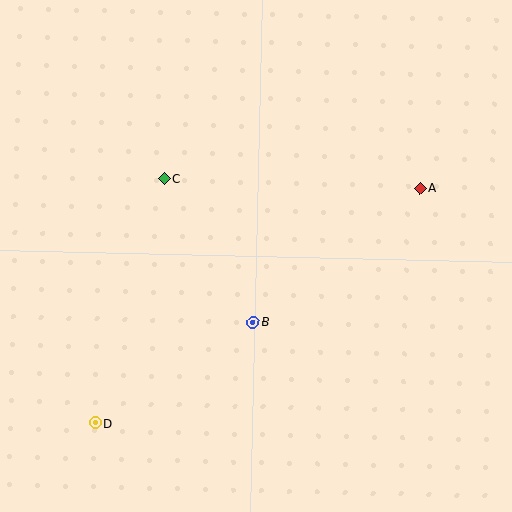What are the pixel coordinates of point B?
Point B is at (253, 322).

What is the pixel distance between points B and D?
The distance between B and D is 188 pixels.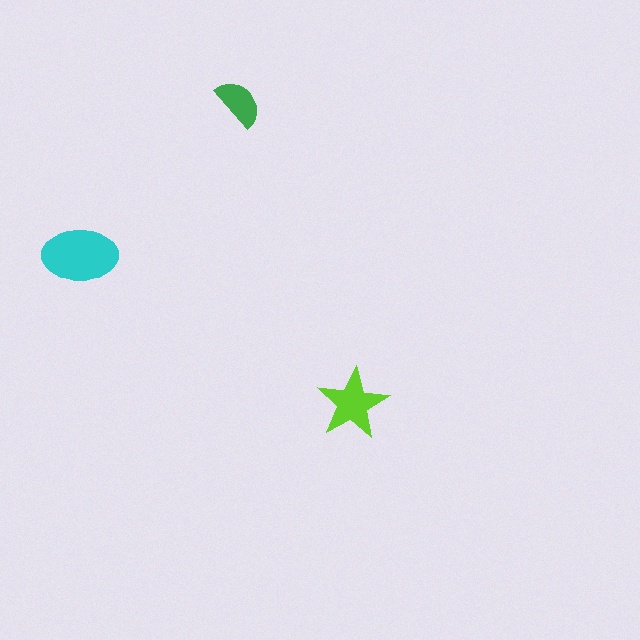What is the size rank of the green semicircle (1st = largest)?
3rd.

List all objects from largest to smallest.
The cyan ellipse, the lime star, the green semicircle.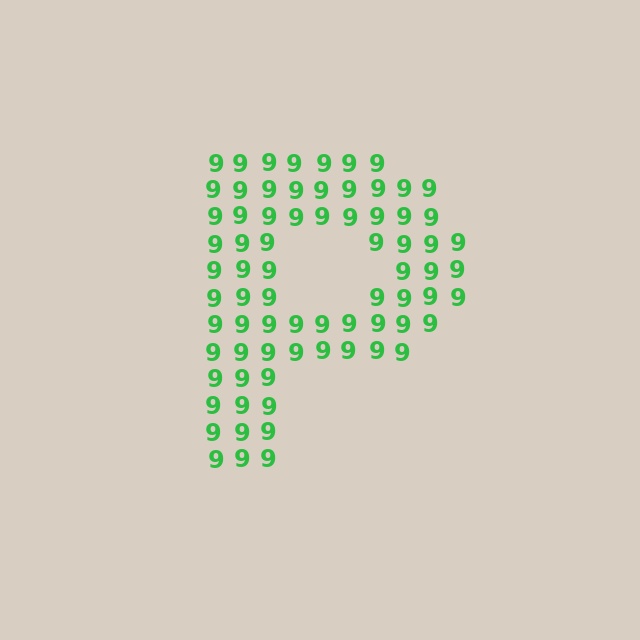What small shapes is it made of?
It is made of small digit 9's.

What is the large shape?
The large shape is the letter P.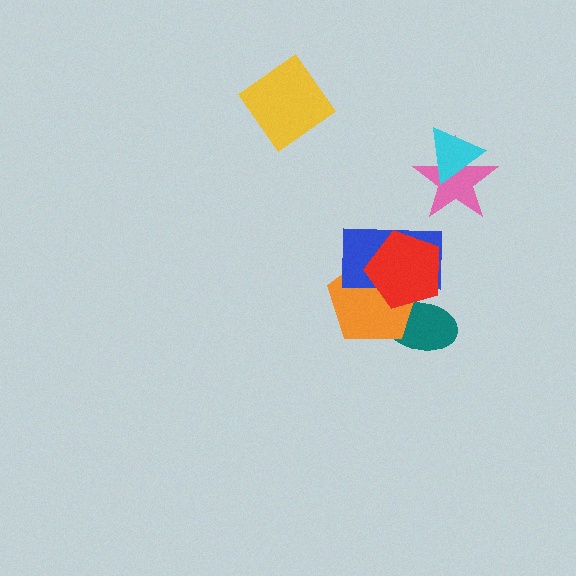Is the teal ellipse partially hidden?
Yes, it is partially covered by another shape.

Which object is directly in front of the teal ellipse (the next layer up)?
The orange pentagon is directly in front of the teal ellipse.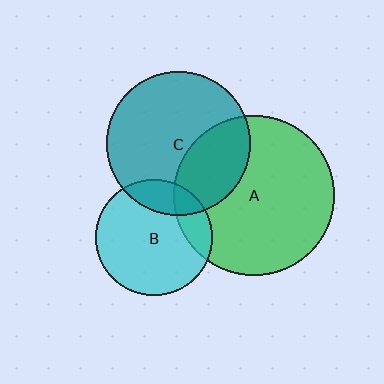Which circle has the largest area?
Circle A (green).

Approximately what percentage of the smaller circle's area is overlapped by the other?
Approximately 20%.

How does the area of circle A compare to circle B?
Approximately 1.9 times.